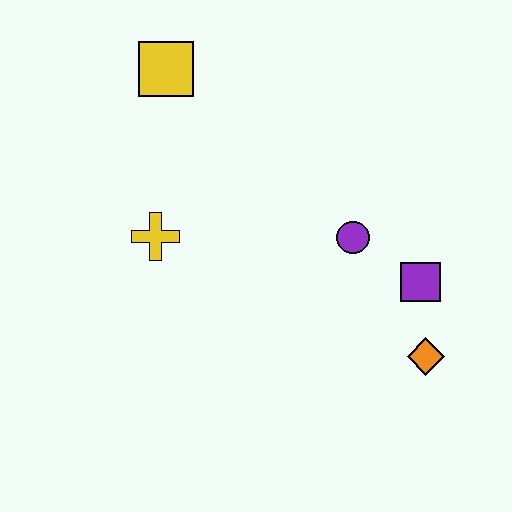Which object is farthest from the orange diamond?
The yellow square is farthest from the orange diamond.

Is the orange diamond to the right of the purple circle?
Yes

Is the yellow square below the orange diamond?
No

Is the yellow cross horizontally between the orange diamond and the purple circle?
No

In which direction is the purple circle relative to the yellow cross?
The purple circle is to the right of the yellow cross.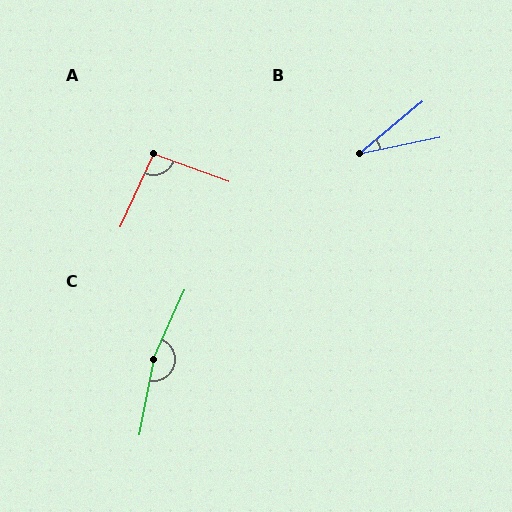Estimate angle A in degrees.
Approximately 95 degrees.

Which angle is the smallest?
B, at approximately 28 degrees.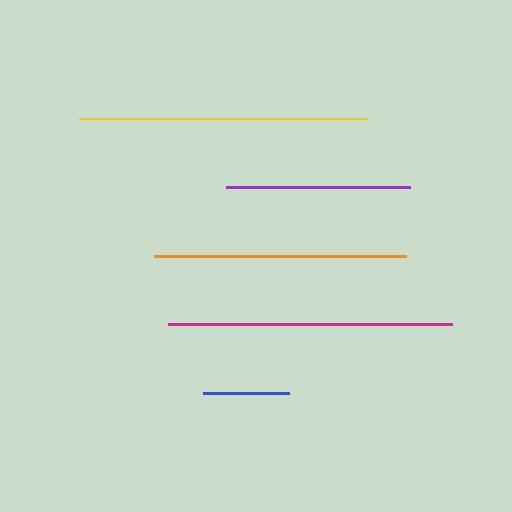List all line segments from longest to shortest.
From longest to shortest: yellow, magenta, orange, purple, blue.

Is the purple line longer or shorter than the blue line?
The purple line is longer than the blue line.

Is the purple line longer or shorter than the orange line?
The orange line is longer than the purple line.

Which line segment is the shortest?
The blue line is the shortest at approximately 86 pixels.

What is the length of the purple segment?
The purple segment is approximately 184 pixels long.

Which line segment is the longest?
The yellow line is the longest at approximately 288 pixels.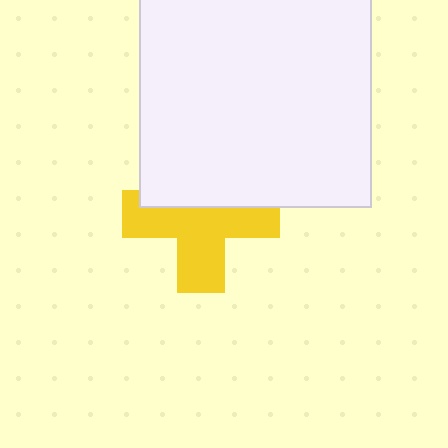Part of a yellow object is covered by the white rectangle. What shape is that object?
It is a cross.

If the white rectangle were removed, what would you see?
You would see the complete yellow cross.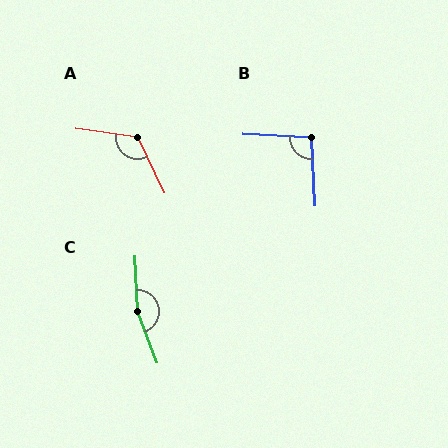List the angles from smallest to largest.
B (96°), A (124°), C (162°).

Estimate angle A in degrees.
Approximately 124 degrees.